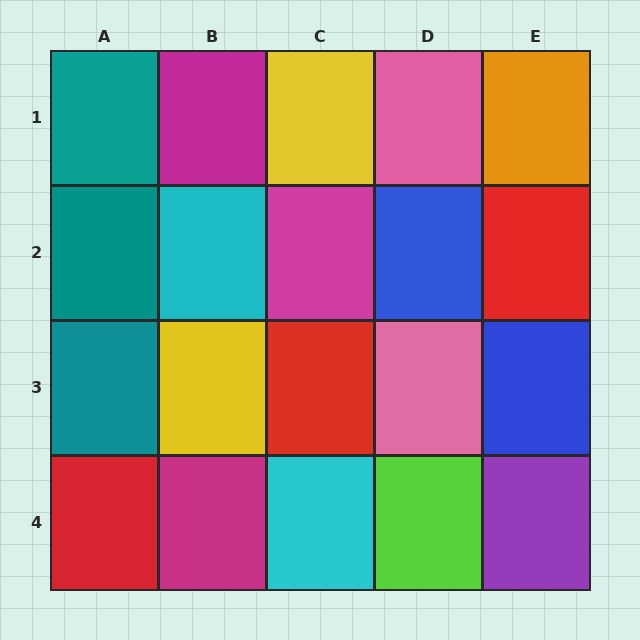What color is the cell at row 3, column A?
Teal.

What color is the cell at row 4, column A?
Red.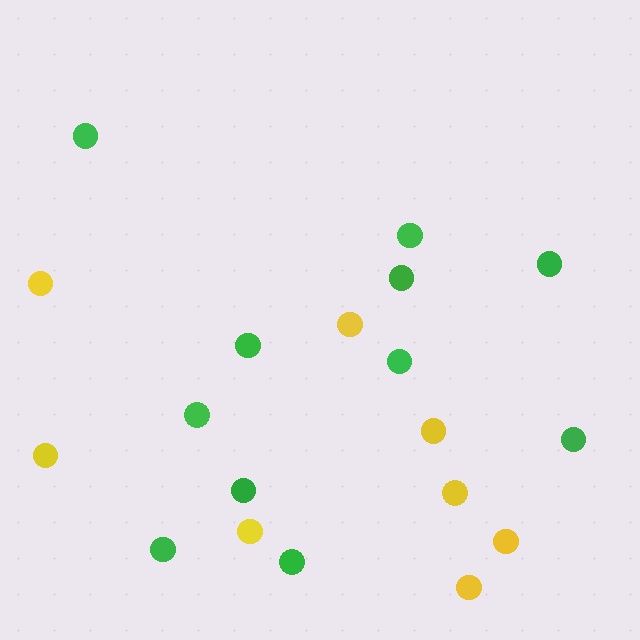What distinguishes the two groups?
There are 2 groups: one group of green circles (11) and one group of yellow circles (8).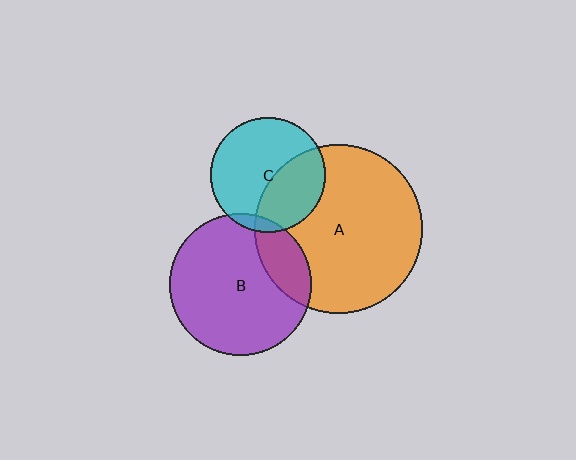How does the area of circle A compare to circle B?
Approximately 1.4 times.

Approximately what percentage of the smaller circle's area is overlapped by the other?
Approximately 40%.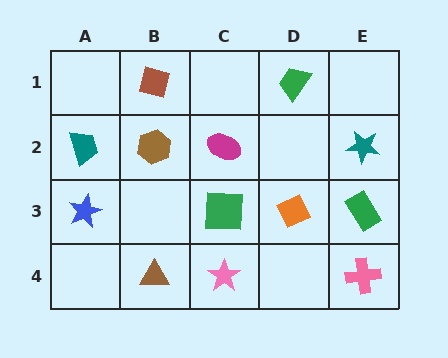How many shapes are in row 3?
4 shapes.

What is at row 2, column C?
A magenta ellipse.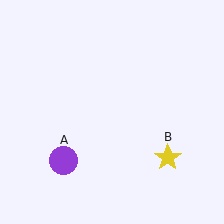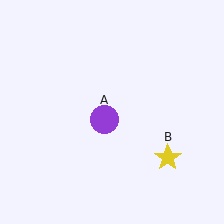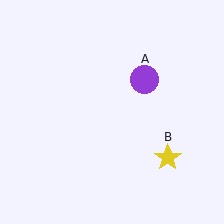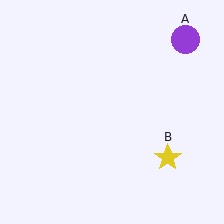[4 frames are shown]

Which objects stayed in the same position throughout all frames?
Yellow star (object B) remained stationary.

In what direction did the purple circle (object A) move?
The purple circle (object A) moved up and to the right.